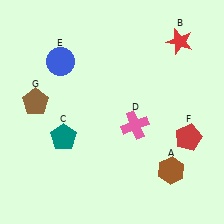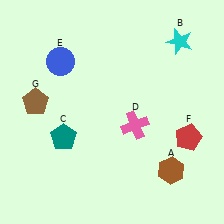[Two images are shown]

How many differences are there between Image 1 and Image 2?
There is 1 difference between the two images.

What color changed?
The star (B) changed from red in Image 1 to cyan in Image 2.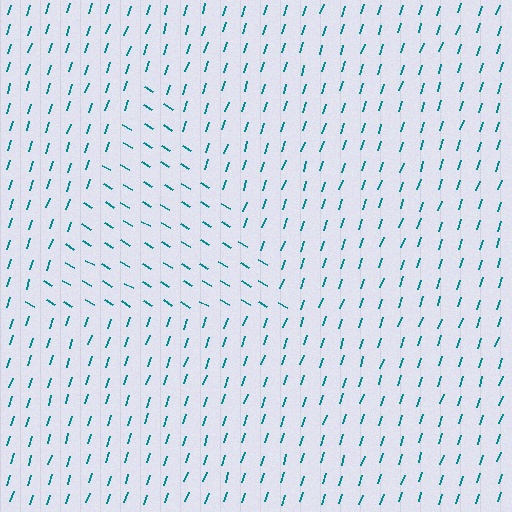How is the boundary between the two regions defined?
The boundary is defined purely by a change in line orientation (approximately 77 degrees difference). All lines are the same color and thickness.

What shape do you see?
I see a triangle.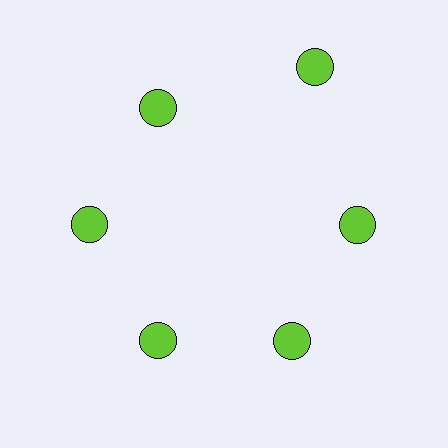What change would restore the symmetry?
The symmetry would be restored by moving it inward, back onto the ring so that all 6 circles sit at equal angles and equal distance from the center.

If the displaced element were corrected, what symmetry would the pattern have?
It would have 6-fold rotational symmetry — the pattern would map onto itself every 60 degrees.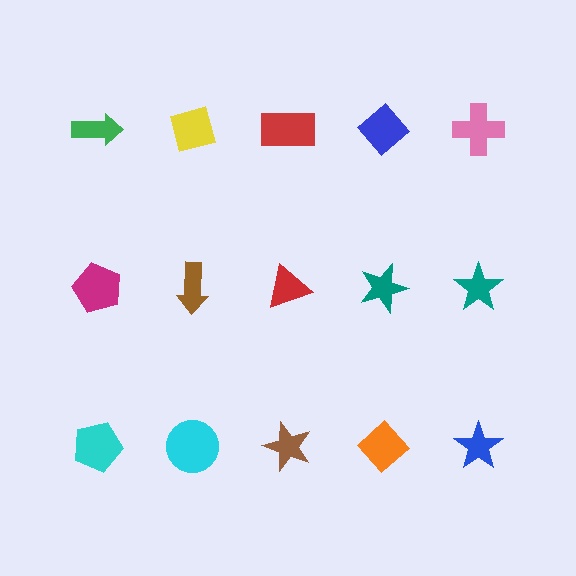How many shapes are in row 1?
5 shapes.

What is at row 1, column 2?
A yellow square.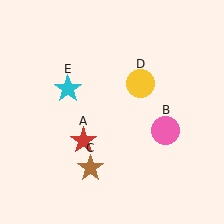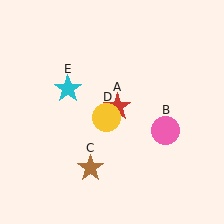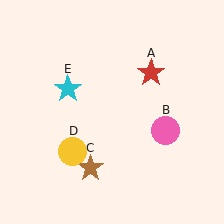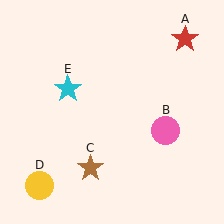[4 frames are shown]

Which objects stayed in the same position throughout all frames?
Pink circle (object B) and brown star (object C) and cyan star (object E) remained stationary.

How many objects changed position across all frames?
2 objects changed position: red star (object A), yellow circle (object D).